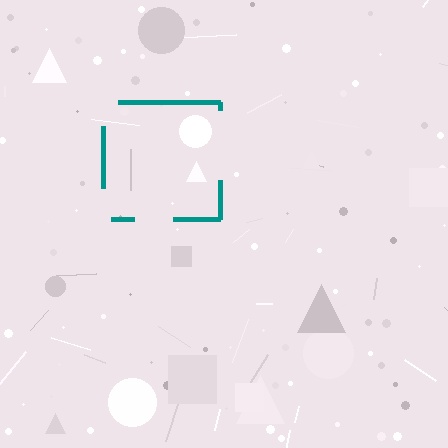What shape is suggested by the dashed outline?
The dashed outline suggests a square.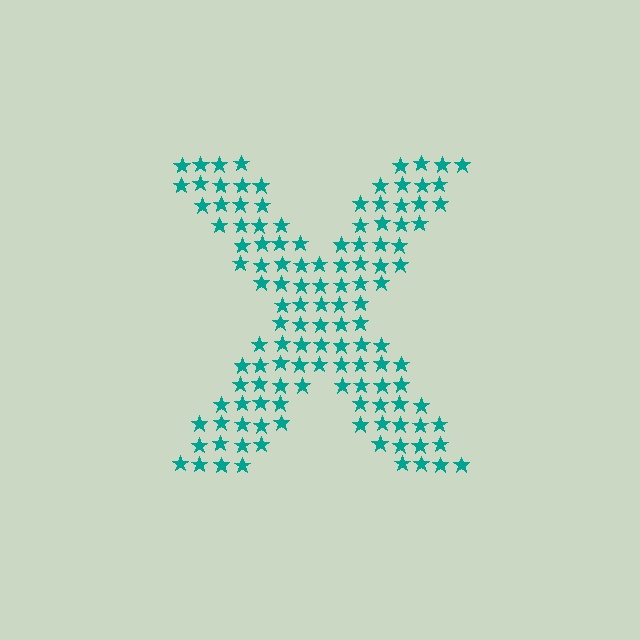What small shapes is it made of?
It is made of small stars.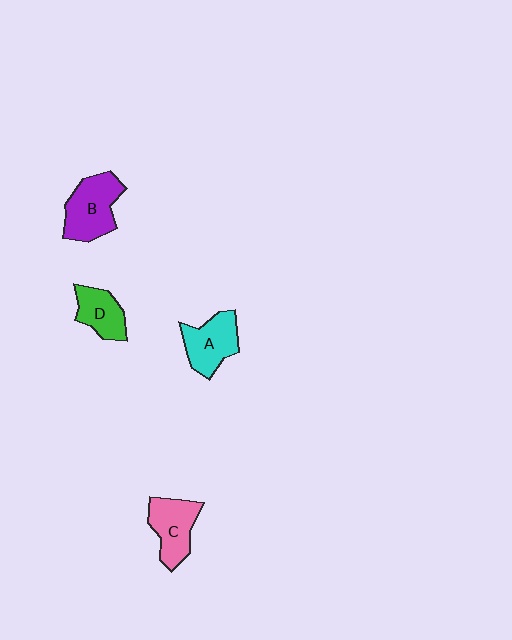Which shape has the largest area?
Shape B (purple).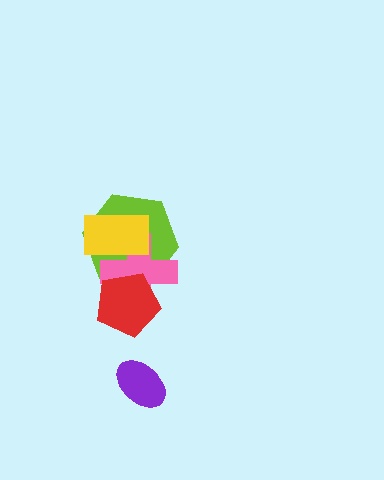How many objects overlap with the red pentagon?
2 objects overlap with the red pentagon.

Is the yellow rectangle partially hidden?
No, no other shape covers it.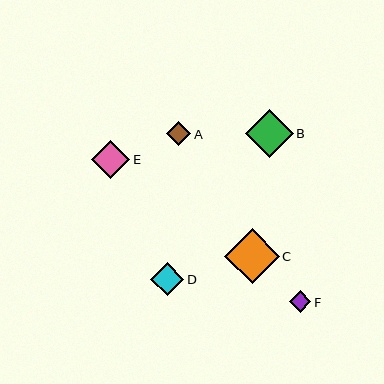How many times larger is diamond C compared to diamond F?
Diamond C is approximately 2.5 times the size of diamond F.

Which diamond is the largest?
Diamond C is the largest with a size of approximately 55 pixels.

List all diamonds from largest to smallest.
From largest to smallest: C, B, E, D, A, F.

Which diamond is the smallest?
Diamond F is the smallest with a size of approximately 22 pixels.